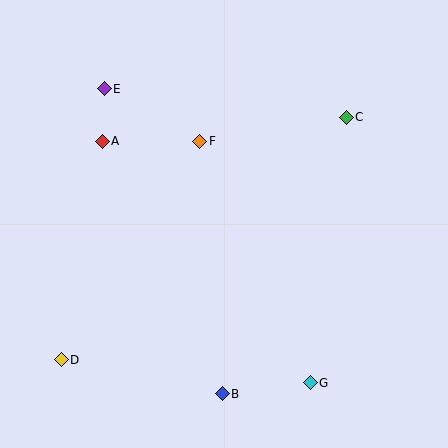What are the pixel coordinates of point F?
Point F is at (200, 141).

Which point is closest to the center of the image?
Point F at (200, 141) is closest to the center.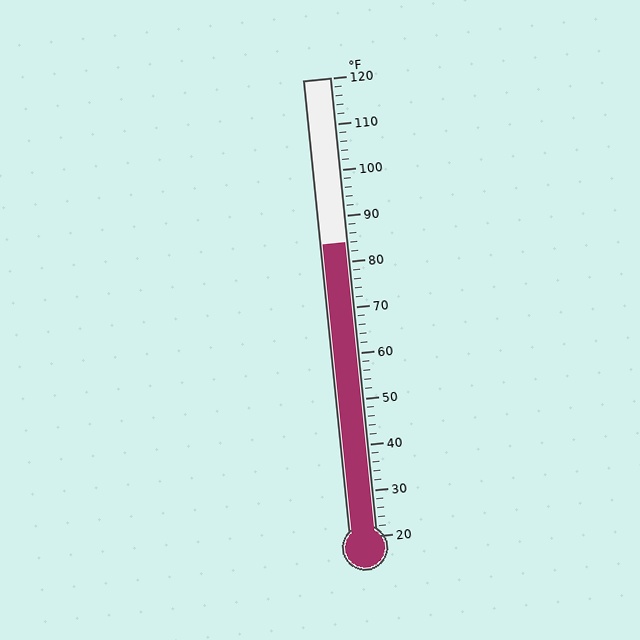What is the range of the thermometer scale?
The thermometer scale ranges from 20°F to 120°F.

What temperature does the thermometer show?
The thermometer shows approximately 84°F.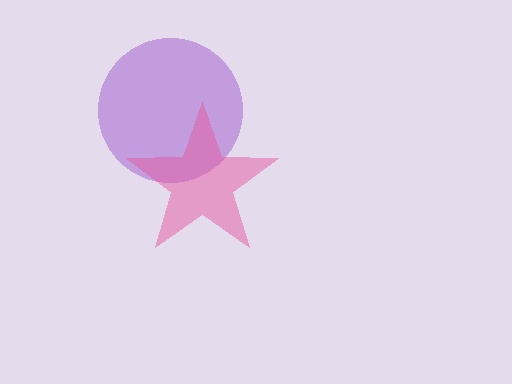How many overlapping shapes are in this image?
There are 2 overlapping shapes in the image.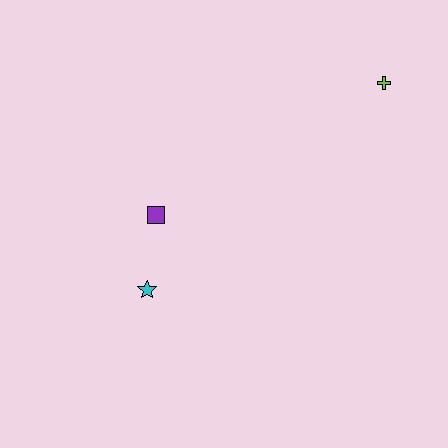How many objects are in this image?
There are 3 objects.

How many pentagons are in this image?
There are no pentagons.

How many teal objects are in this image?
There are no teal objects.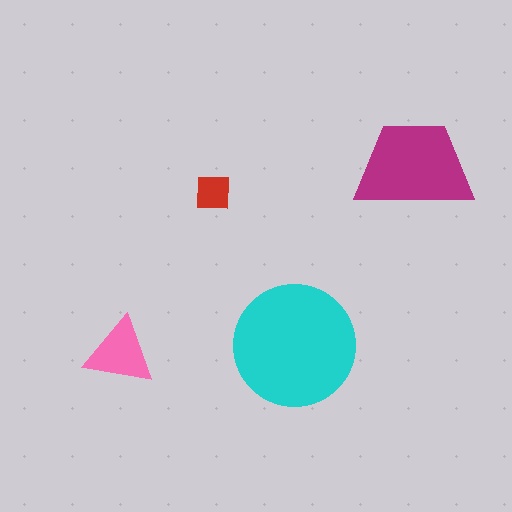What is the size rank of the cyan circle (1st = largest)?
1st.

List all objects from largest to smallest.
The cyan circle, the magenta trapezoid, the pink triangle, the red square.